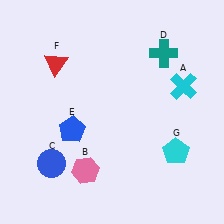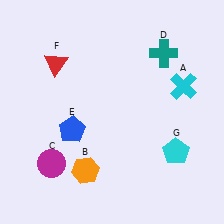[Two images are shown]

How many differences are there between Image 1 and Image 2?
There are 2 differences between the two images.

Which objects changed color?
B changed from pink to orange. C changed from blue to magenta.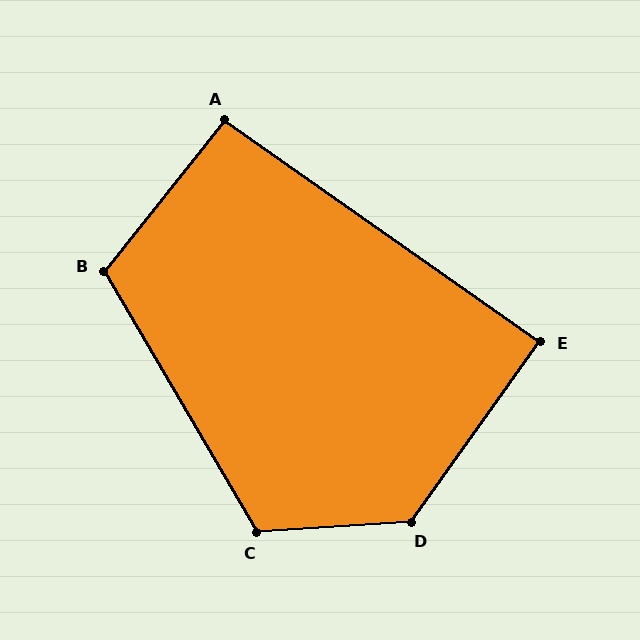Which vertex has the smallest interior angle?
E, at approximately 89 degrees.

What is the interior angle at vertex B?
Approximately 111 degrees (obtuse).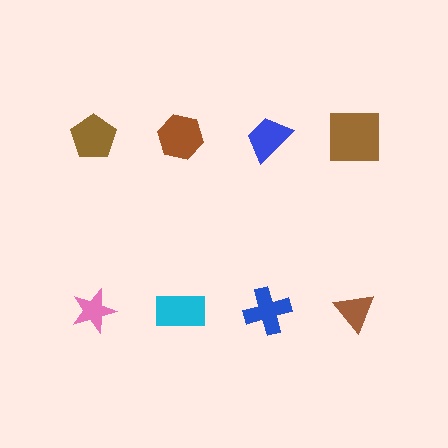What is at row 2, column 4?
A brown triangle.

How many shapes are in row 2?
4 shapes.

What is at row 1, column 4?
A brown square.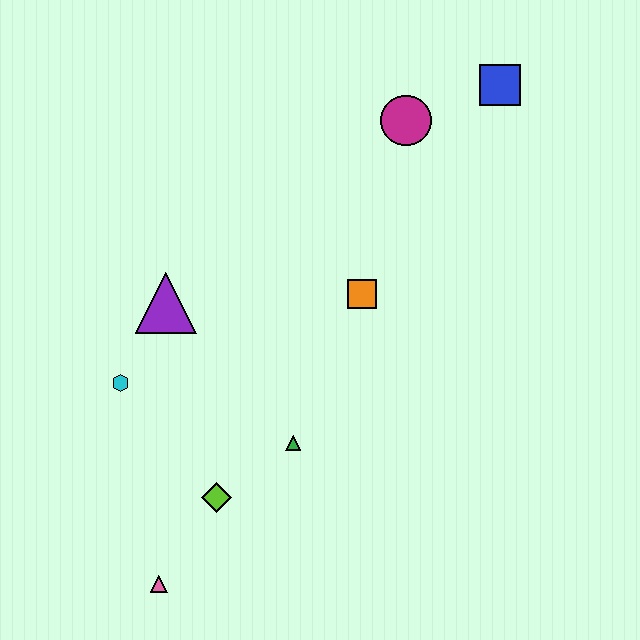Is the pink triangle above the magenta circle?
No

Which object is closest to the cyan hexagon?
The purple triangle is closest to the cyan hexagon.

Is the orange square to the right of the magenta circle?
No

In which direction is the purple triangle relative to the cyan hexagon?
The purple triangle is above the cyan hexagon.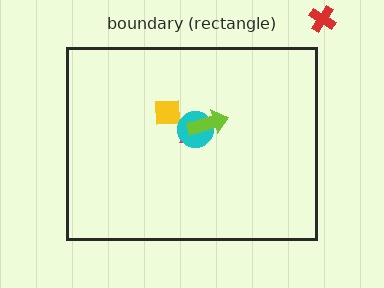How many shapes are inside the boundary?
4 inside, 1 outside.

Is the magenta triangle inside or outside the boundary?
Inside.